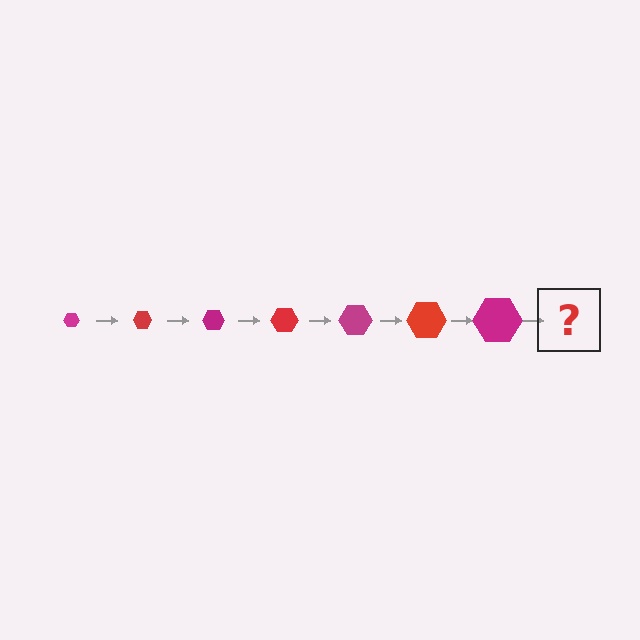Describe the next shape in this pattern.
It should be a red hexagon, larger than the previous one.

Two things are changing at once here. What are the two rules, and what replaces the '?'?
The two rules are that the hexagon grows larger each step and the color cycles through magenta and red. The '?' should be a red hexagon, larger than the previous one.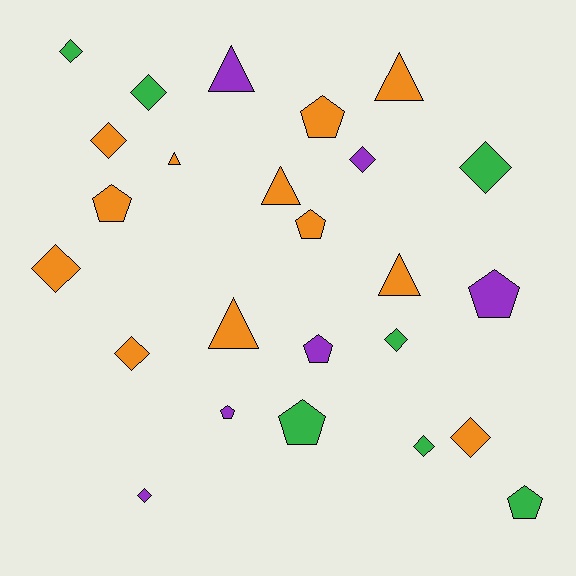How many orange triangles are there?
There are 5 orange triangles.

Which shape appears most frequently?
Diamond, with 11 objects.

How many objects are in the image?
There are 25 objects.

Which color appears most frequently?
Orange, with 12 objects.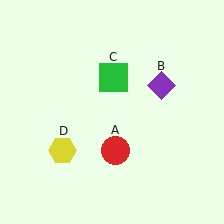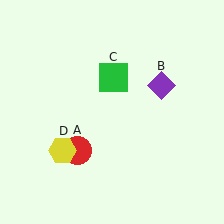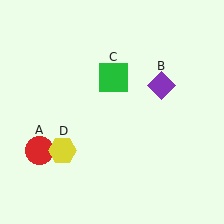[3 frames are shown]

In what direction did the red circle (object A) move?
The red circle (object A) moved left.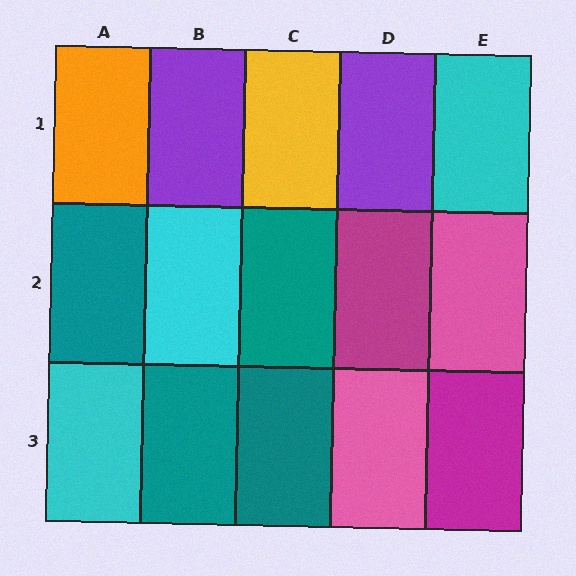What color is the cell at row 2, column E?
Pink.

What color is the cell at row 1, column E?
Cyan.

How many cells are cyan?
3 cells are cyan.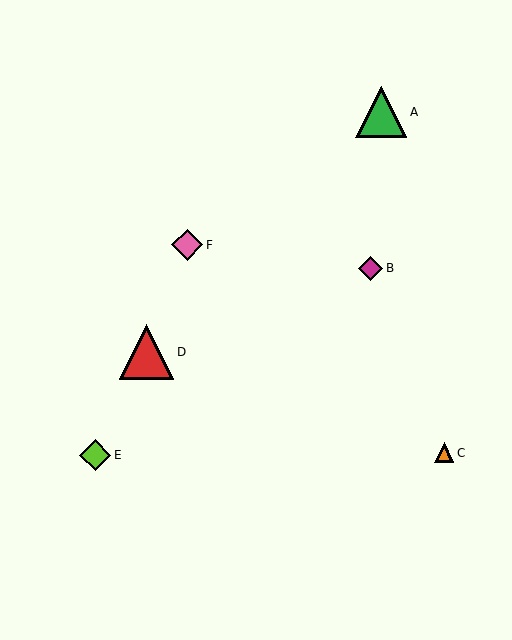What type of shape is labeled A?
Shape A is a green triangle.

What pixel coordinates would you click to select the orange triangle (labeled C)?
Click at (444, 453) to select the orange triangle C.